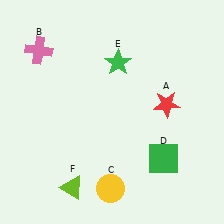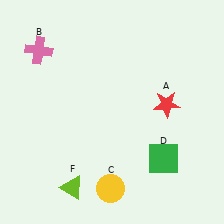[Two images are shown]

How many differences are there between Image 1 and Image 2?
There is 1 difference between the two images.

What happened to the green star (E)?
The green star (E) was removed in Image 2. It was in the top-right area of Image 1.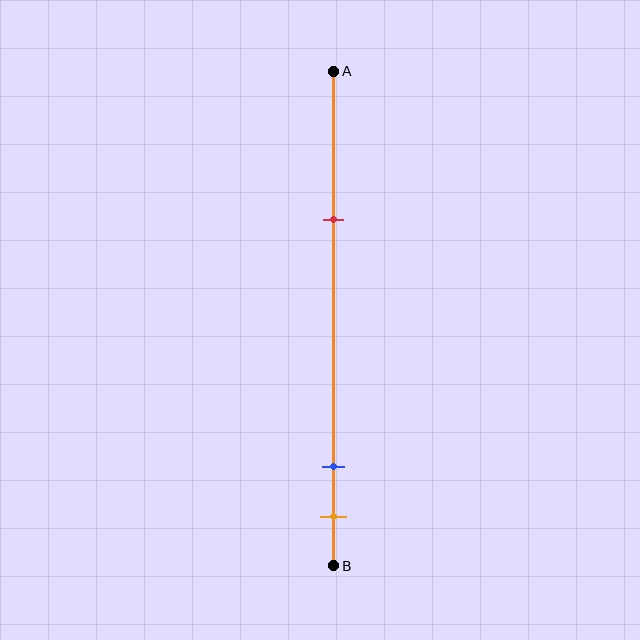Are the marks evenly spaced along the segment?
No, the marks are not evenly spaced.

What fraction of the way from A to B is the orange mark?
The orange mark is approximately 90% (0.9) of the way from A to B.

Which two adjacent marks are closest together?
The blue and orange marks are the closest adjacent pair.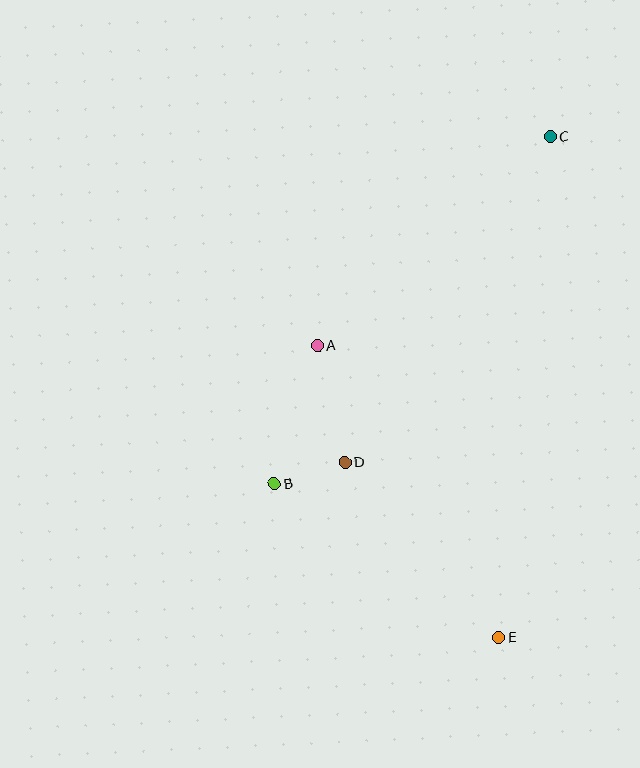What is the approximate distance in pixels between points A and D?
The distance between A and D is approximately 120 pixels.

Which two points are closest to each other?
Points B and D are closest to each other.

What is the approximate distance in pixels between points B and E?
The distance between B and E is approximately 272 pixels.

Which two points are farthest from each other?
Points C and E are farthest from each other.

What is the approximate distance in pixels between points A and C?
The distance between A and C is approximately 313 pixels.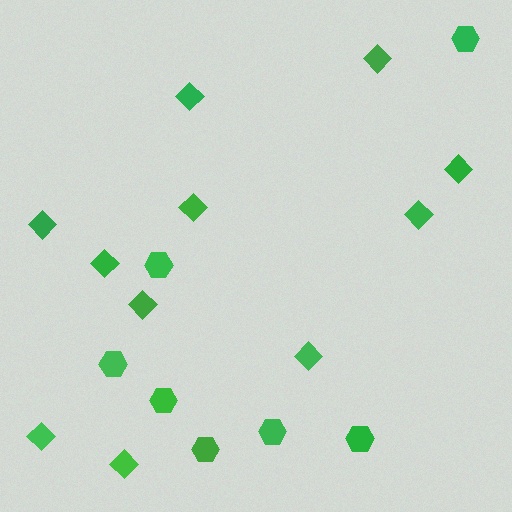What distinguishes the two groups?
There are 2 groups: one group of hexagons (7) and one group of diamonds (11).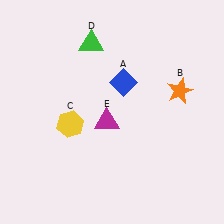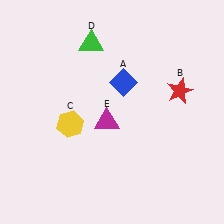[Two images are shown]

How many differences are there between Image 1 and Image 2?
There is 1 difference between the two images.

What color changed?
The star (B) changed from orange in Image 1 to red in Image 2.